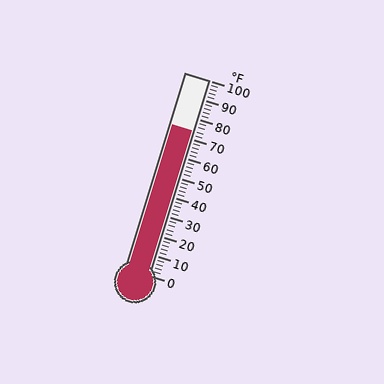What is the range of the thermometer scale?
The thermometer scale ranges from 0°F to 100°F.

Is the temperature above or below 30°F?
The temperature is above 30°F.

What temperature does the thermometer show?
The thermometer shows approximately 74°F.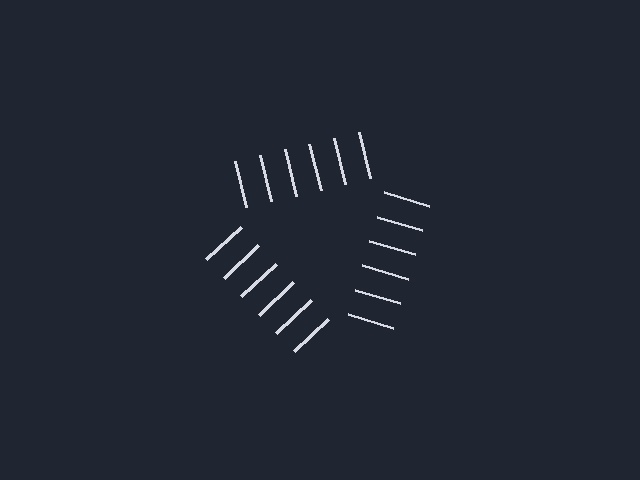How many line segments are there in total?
18 — 6 along each of the 3 edges.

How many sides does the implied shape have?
3 sides — the line-ends trace a triangle.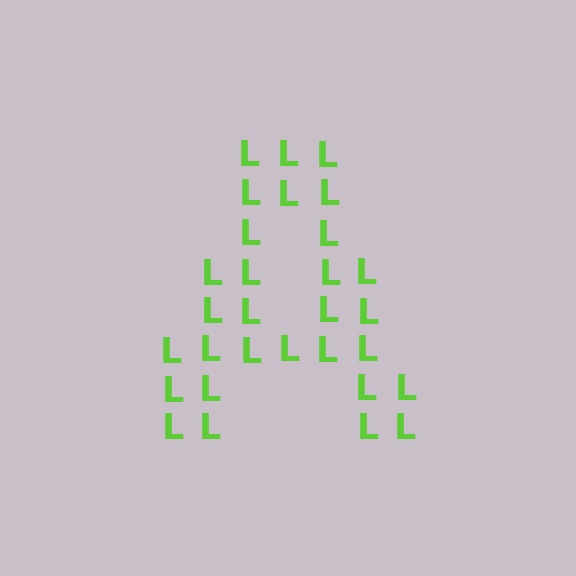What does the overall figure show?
The overall figure shows the letter A.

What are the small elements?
The small elements are letter L's.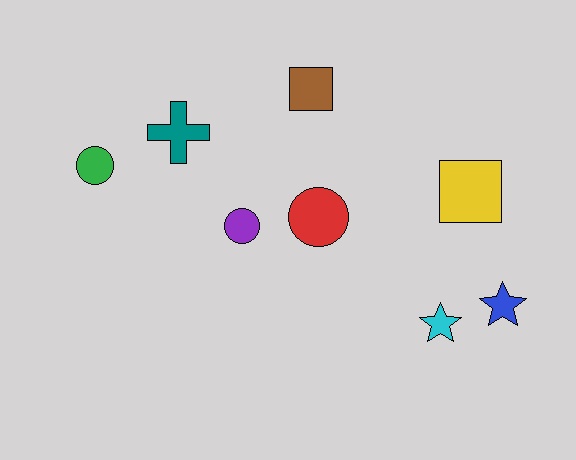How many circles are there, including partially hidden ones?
There are 3 circles.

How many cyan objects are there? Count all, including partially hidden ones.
There is 1 cyan object.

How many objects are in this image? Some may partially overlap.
There are 8 objects.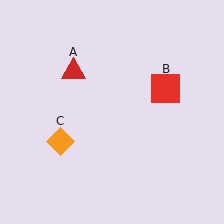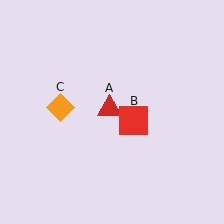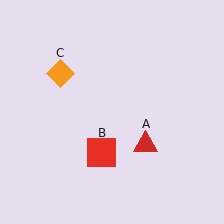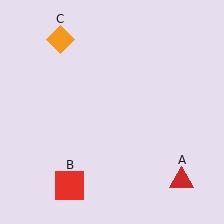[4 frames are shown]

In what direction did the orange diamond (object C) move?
The orange diamond (object C) moved up.